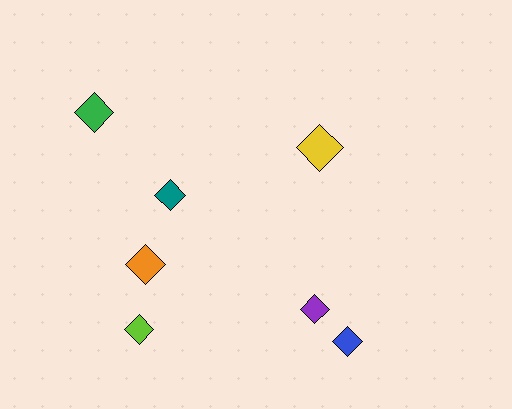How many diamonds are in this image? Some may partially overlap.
There are 7 diamonds.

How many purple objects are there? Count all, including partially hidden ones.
There is 1 purple object.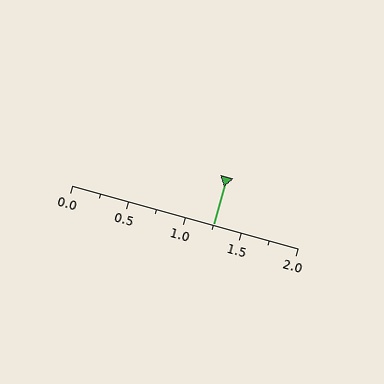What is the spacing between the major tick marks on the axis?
The major ticks are spaced 0.5 apart.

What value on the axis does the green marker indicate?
The marker indicates approximately 1.25.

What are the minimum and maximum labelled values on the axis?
The axis runs from 0.0 to 2.0.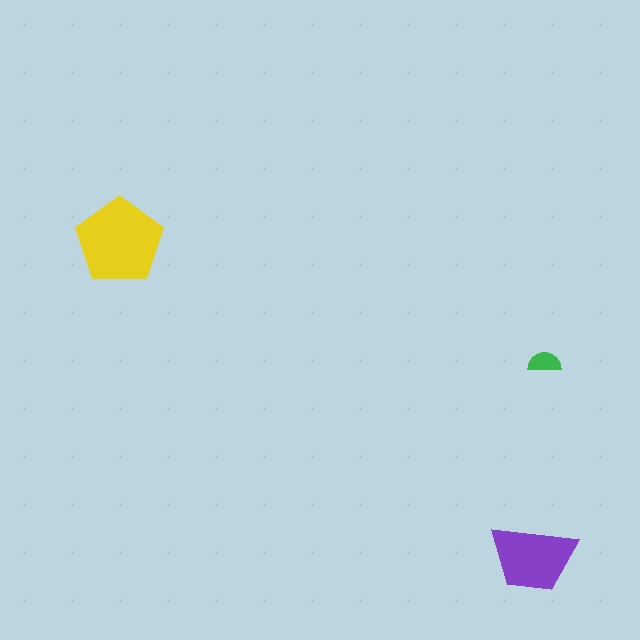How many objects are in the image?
There are 3 objects in the image.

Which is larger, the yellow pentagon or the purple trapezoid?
The yellow pentagon.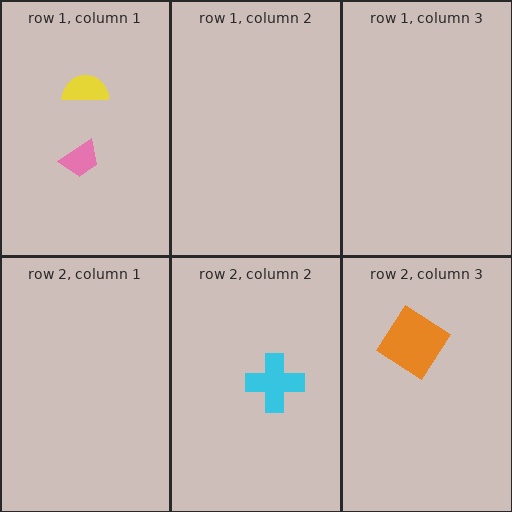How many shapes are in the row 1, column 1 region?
2.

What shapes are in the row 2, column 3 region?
The orange diamond.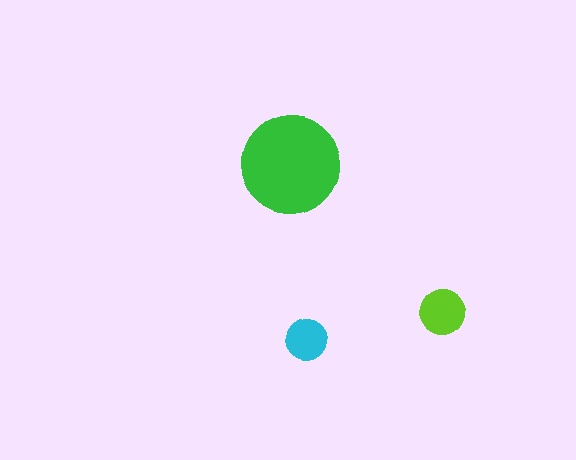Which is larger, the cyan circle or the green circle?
The green one.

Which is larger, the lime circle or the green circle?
The green one.